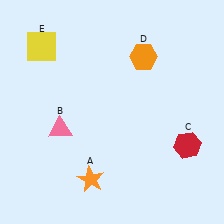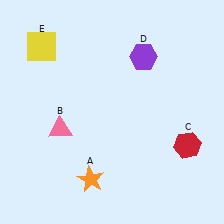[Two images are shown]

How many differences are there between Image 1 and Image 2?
There is 1 difference between the two images.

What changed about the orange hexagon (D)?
In Image 1, D is orange. In Image 2, it changed to purple.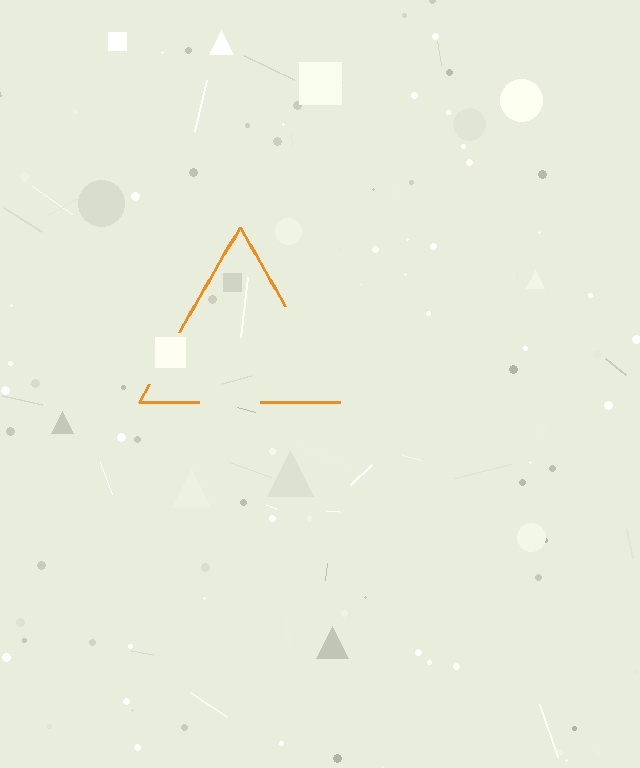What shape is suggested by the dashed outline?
The dashed outline suggests a triangle.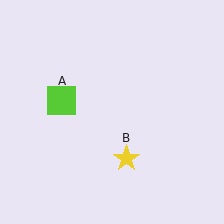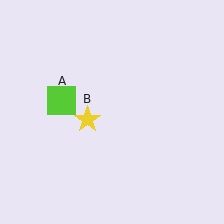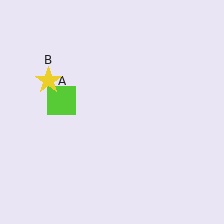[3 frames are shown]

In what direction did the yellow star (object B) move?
The yellow star (object B) moved up and to the left.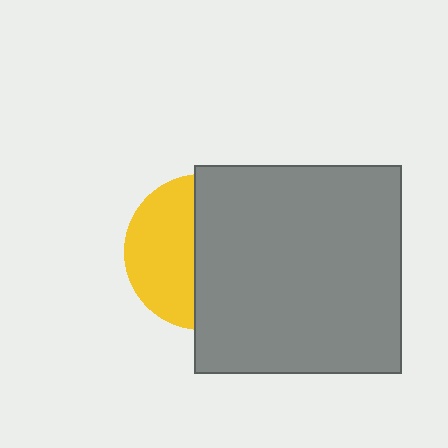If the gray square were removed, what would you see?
You would see the complete yellow circle.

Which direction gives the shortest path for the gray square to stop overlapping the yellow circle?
Moving right gives the shortest separation.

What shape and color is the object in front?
The object in front is a gray square.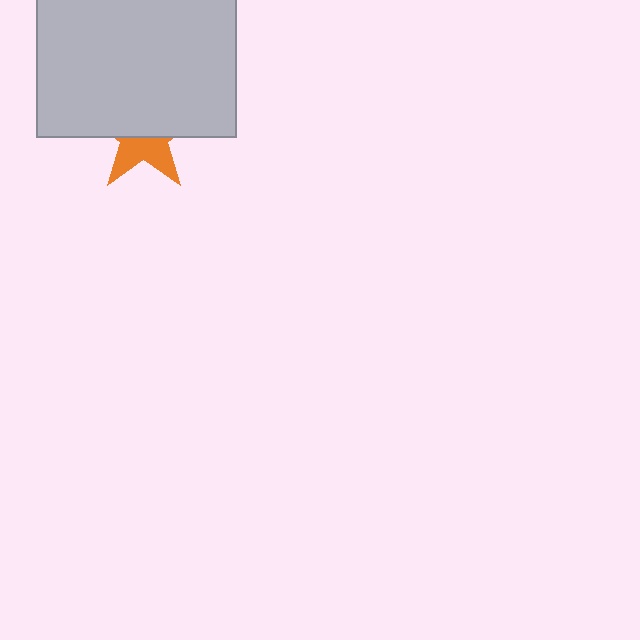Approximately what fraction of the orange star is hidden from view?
Roughly 58% of the orange star is hidden behind the light gray rectangle.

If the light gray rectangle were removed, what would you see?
You would see the complete orange star.